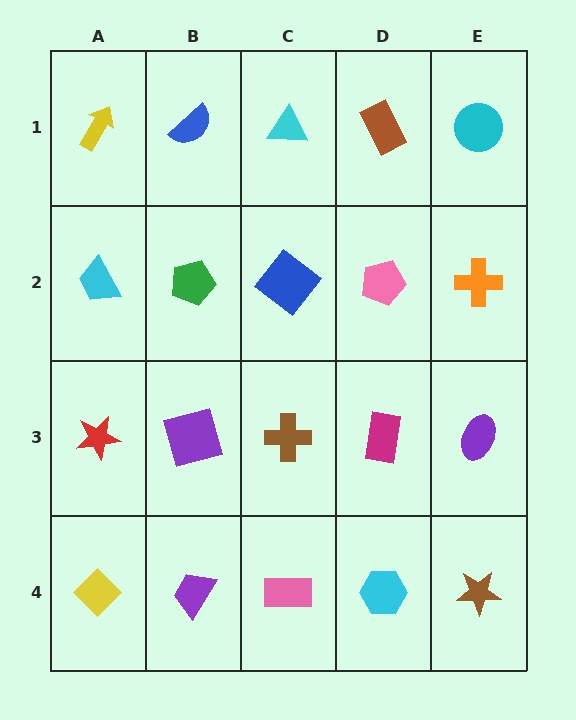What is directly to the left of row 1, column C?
A blue semicircle.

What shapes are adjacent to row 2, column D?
A brown rectangle (row 1, column D), a magenta rectangle (row 3, column D), a blue diamond (row 2, column C), an orange cross (row 2, column E).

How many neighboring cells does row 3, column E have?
3.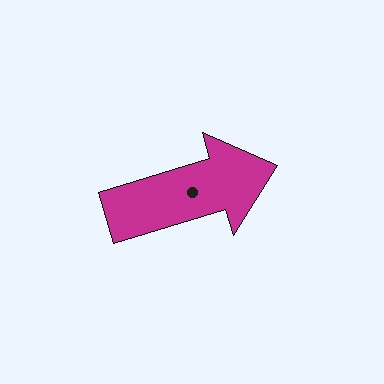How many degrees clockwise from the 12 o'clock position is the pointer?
Approximately 73 degrees.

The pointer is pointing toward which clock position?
Roughly 2 o'clock.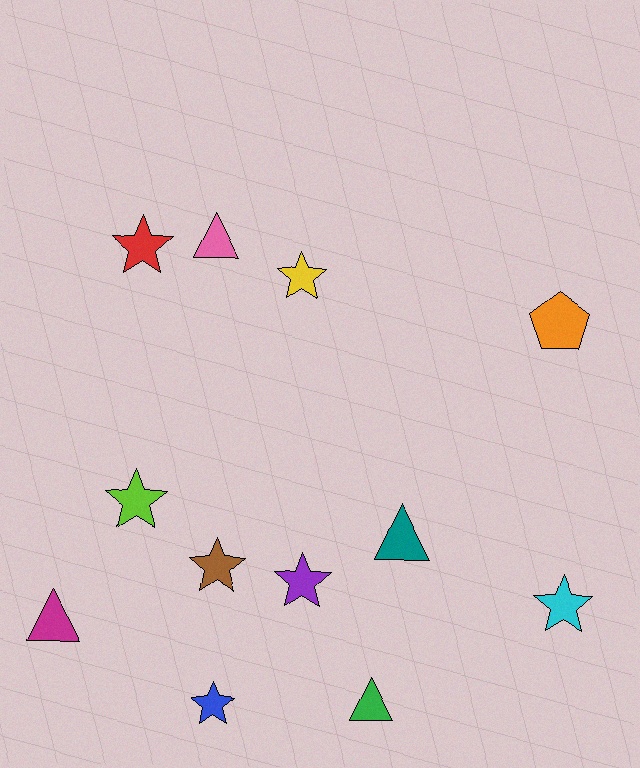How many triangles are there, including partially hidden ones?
There are 4 triangles.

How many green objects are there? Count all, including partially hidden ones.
There is 1 green object.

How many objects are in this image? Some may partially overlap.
There are 12 objects.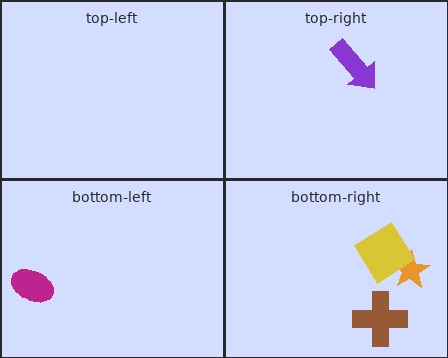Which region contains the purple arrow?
The top-right region.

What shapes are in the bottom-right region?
The brown cross, the orange star, the yellow diamond.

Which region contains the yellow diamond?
The bottom-right region.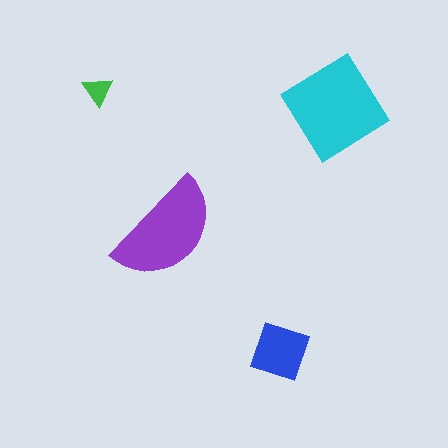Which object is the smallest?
The green triangle.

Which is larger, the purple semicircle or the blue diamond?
The purple semicircle.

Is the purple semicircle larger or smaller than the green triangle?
Larger.